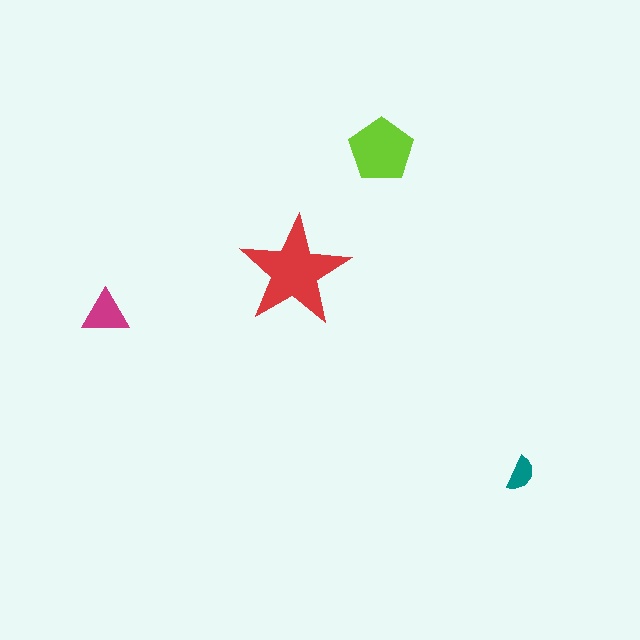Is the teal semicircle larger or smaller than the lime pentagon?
Smaller.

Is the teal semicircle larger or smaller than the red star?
Smaller.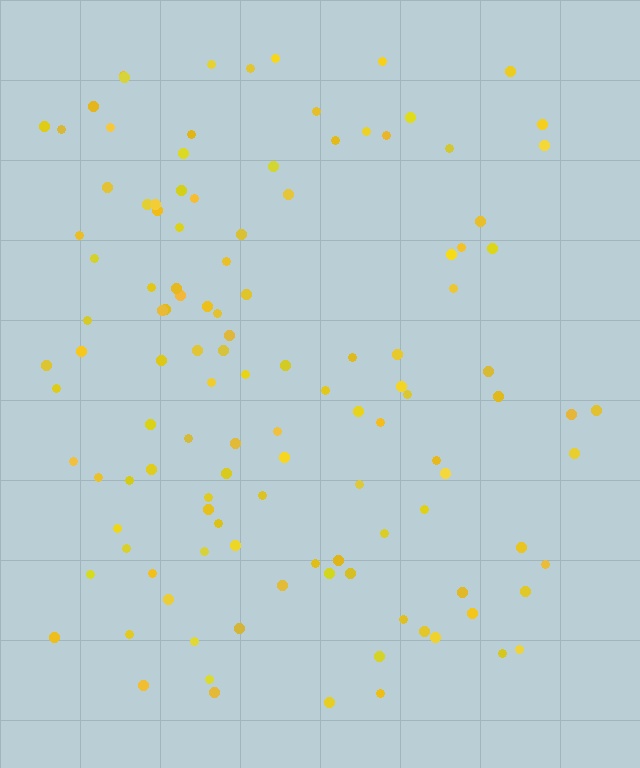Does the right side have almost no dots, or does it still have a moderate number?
Still a moderate number, just noticeably fewer than the left.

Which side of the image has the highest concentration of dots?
The left.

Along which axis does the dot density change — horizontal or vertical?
Horizontal.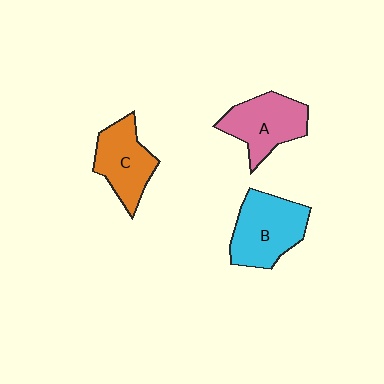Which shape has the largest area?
Shape B (cyan).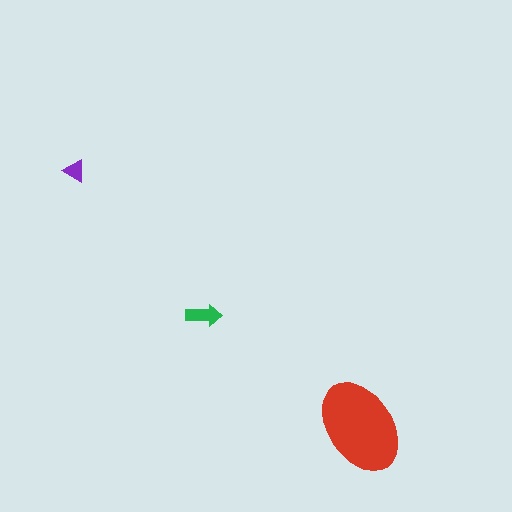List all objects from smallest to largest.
The purple triangle, the green arrow, the red ellipse.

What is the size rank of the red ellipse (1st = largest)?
1st.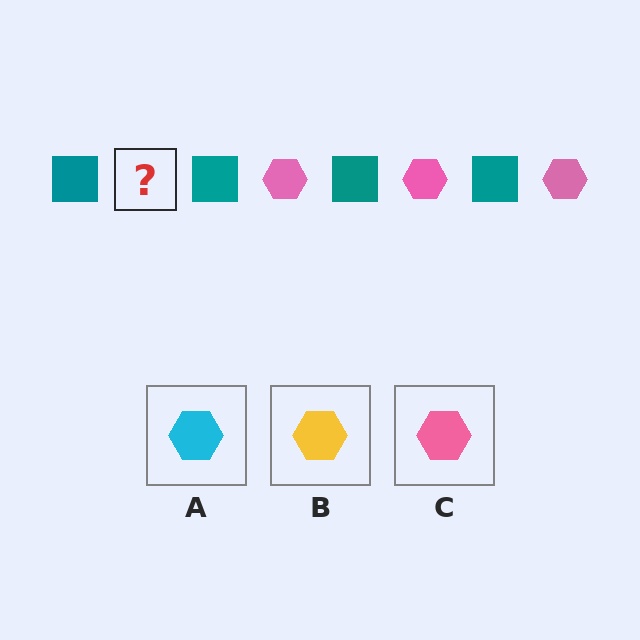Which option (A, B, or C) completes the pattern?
C.